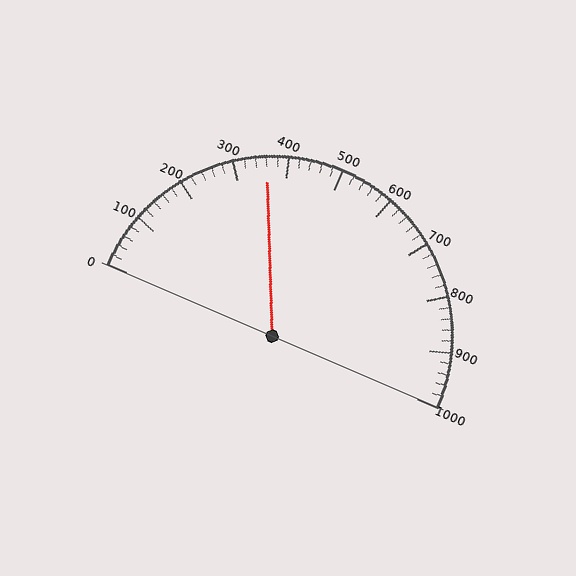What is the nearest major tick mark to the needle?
The nearest major tick mark is 400.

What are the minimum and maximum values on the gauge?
The gauge ranges from 0 to 1000.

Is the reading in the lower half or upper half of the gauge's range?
The reading is in the lower half of the range (0 to 1000).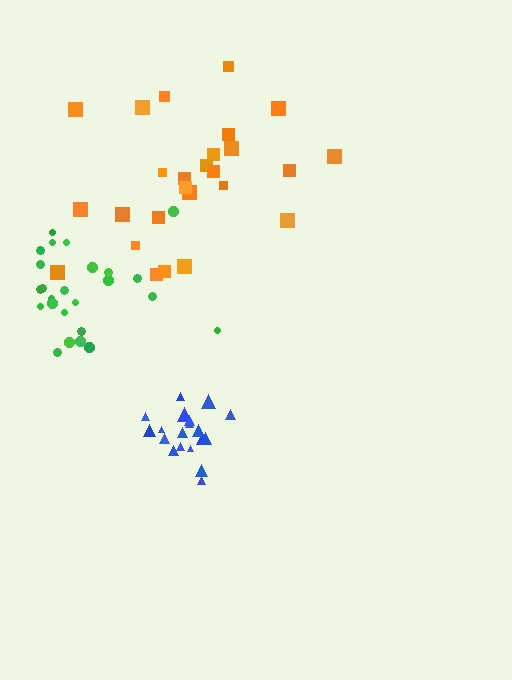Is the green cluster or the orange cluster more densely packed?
Green.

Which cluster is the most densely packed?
Blue.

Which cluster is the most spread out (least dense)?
Orange.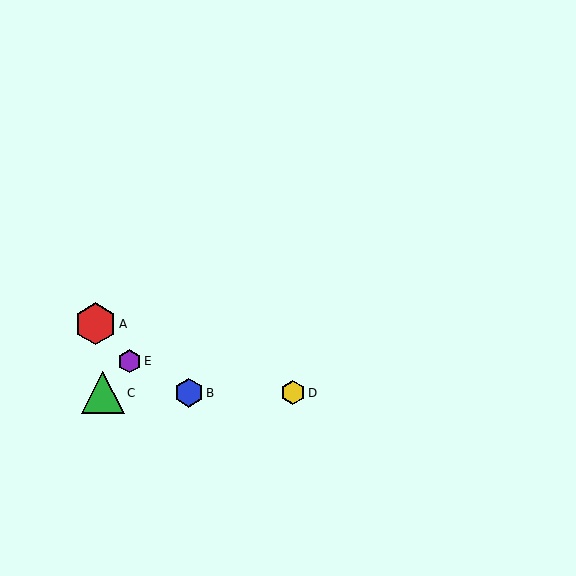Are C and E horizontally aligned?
No, C is at y≈393 and E is at y≈361.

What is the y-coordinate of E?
Object E is at y≈361.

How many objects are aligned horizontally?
3 objects (B, C, D) are aligned horizontally.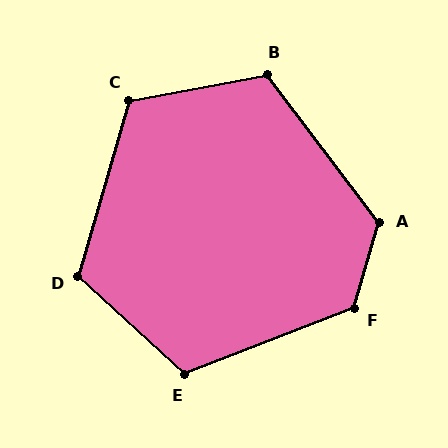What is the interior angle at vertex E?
Approximately 116 degrees (obtuse).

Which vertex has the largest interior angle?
F, at approximately 127 degrees.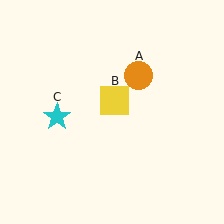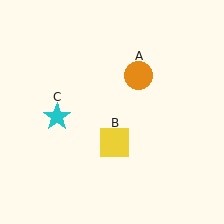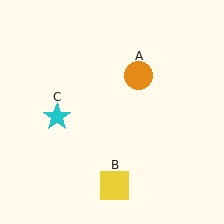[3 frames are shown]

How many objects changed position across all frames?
1 object changed position: yellow square (object B).